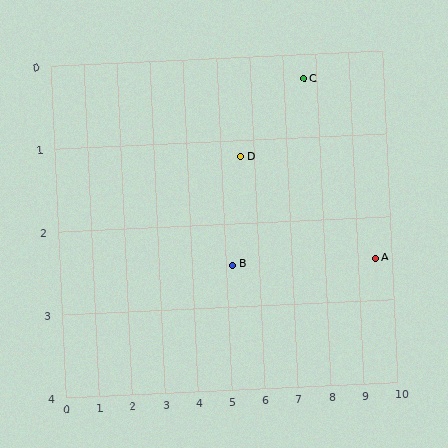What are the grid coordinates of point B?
Point B is at approximately (5.2, 2.5).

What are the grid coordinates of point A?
Point A is at approximately (9.5, 2.5).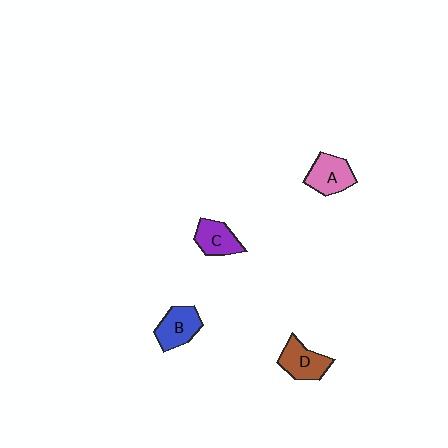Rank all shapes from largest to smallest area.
From largest to smallest: A (pink), D (brown), B (blue), C (purple).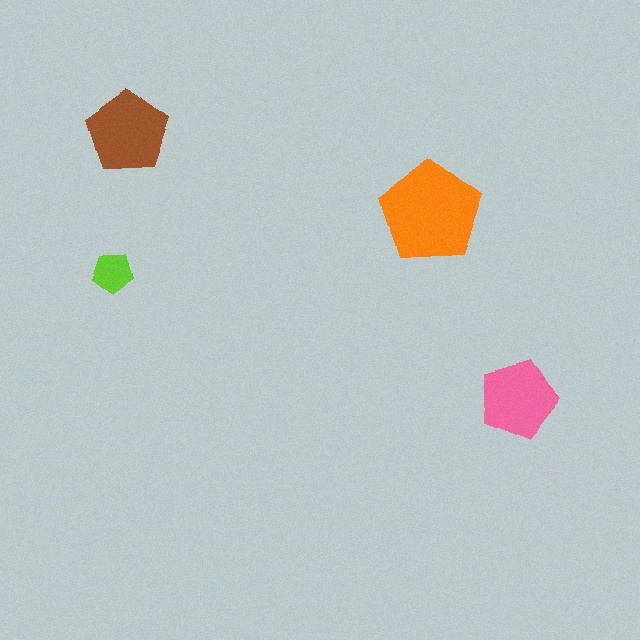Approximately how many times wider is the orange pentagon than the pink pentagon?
About 1.5 times wider.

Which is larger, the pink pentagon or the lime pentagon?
The pink one.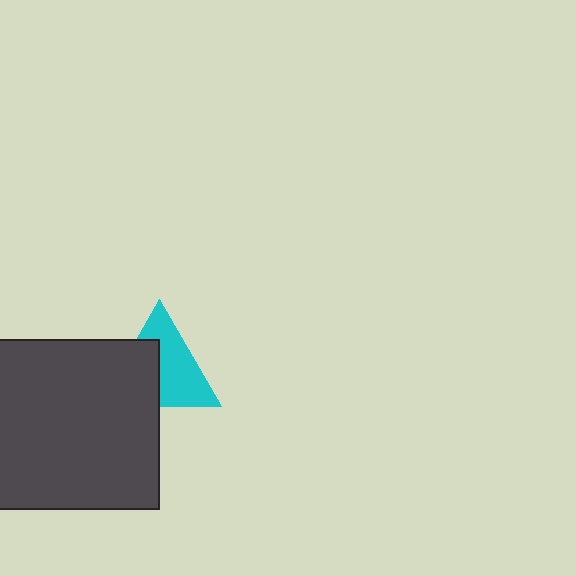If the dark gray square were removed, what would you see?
You would see the complete cyan triangle.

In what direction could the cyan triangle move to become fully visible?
The cyan triangle could move toward the upper-right. That would shift it out from behind the dark gray square entirely.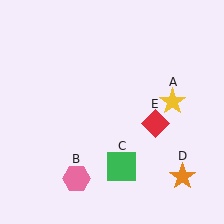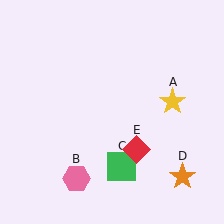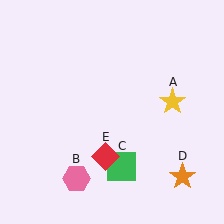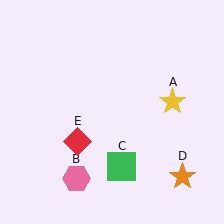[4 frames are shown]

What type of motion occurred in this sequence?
The red diamond (object E) rotated clockwise around the center of the scene.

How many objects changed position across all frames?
1 object changed position: red diamond (object E).